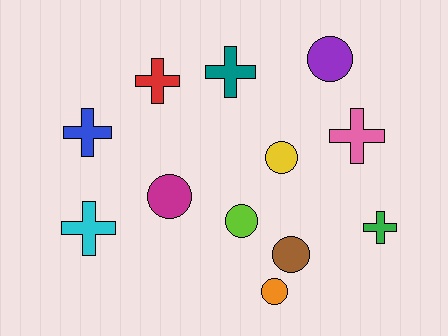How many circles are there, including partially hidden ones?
There are 6 circles.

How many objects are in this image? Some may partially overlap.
There are 12 objects.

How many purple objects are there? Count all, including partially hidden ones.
There is 1 purple object.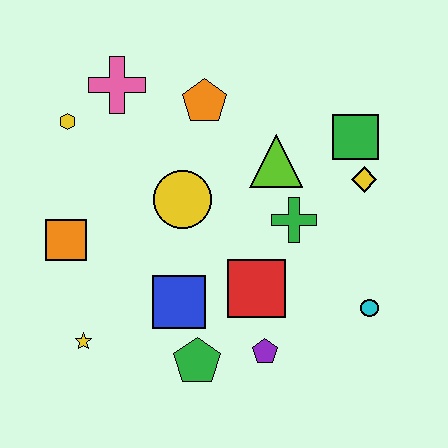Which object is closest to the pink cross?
The yellow hexagon is closest to the pink cross.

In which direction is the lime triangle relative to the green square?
The lime triangle is to the left of the green square.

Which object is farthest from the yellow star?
The green square is farthest from the yellow star.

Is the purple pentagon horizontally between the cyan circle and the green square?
No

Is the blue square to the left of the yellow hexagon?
No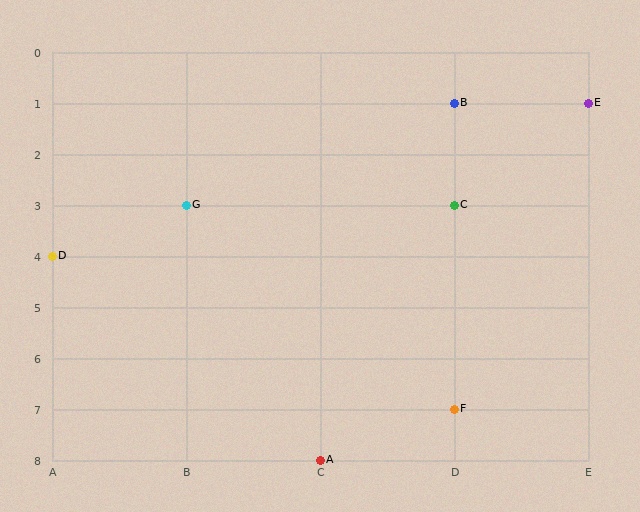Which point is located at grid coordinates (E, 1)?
Point E is at (E, 1).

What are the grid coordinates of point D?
Point D is at grid coordinates (A, 4).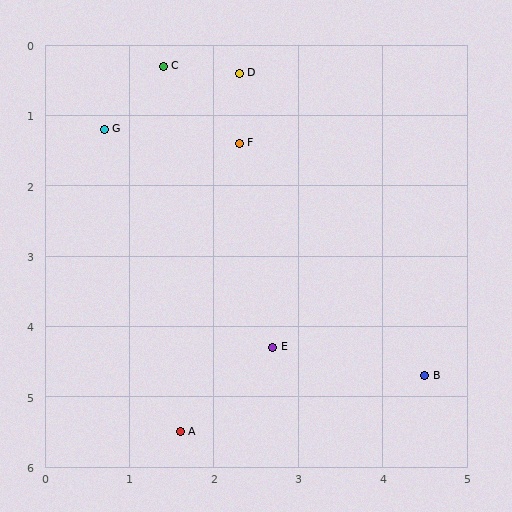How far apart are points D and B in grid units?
Points D and B are about 4.8 grid units apart.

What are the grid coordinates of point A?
Point A is at approximately (1.6, 5.5).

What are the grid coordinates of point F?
Point F is at approximately (2.3, 1.4).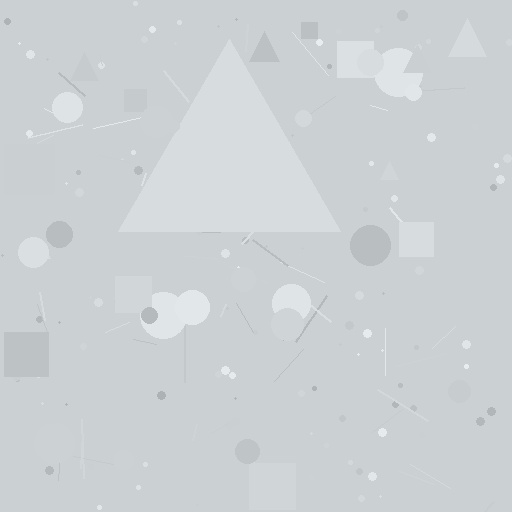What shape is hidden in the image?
A triangle is hidden in the image.